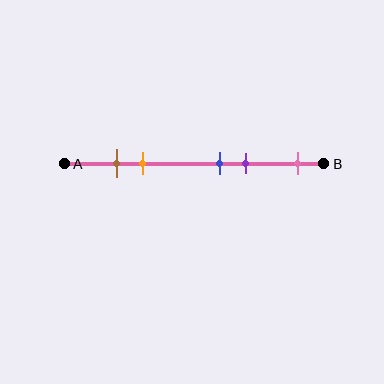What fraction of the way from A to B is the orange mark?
The orange mark is approximately 30% (0.3) of the way from A to B.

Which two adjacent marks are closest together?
The brown and orange marks are the closest adjacent pair.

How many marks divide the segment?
There are 5 marks dividing the segment.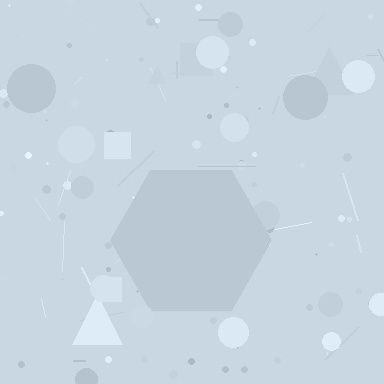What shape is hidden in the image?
A hexagon is hidden in the image.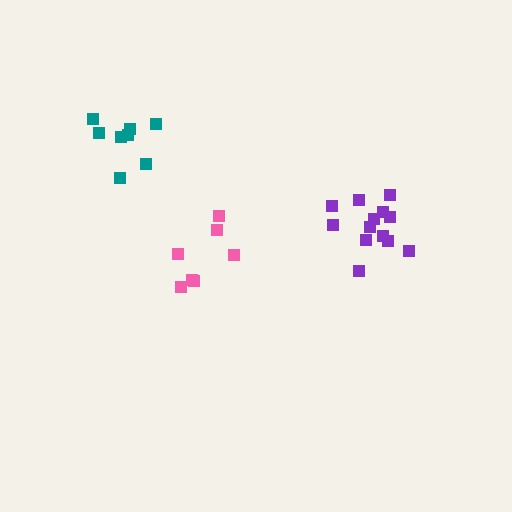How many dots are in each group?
Group 1: 13 dots, Group 2: 8 dots, Group 3: 7 dots (28 total).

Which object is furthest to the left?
The teal cluster is leftmost.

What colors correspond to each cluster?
The clusters are colored: purple, teal, pink.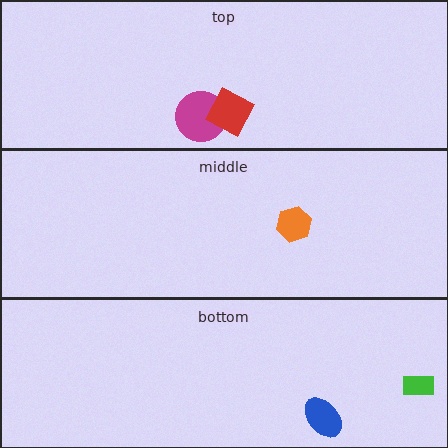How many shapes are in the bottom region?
2.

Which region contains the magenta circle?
The top region.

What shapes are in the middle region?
The orange hexagon.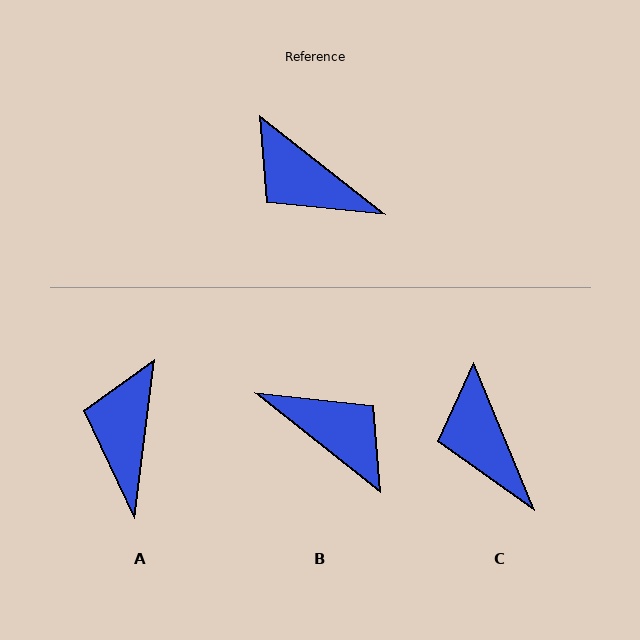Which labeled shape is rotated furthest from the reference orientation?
B, about 180 degrees away.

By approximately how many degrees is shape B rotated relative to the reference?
Approximately 180 degrees counter-clockwise.